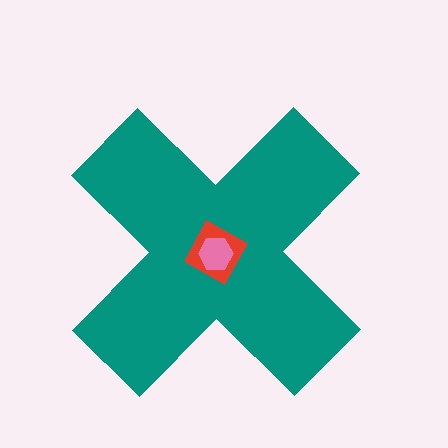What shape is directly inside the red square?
The pink hexagon.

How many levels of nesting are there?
3.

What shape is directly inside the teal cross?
The red square.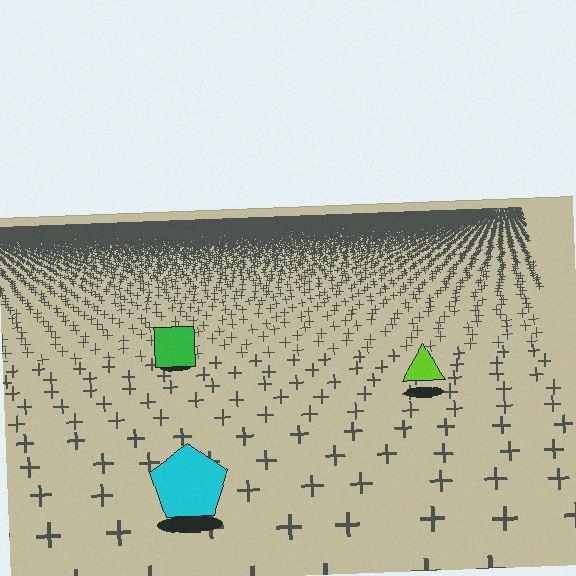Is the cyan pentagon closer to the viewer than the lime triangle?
Yes. The cyan pentagon is closer — you can tell from the texture gradient: the ground texture is coarser near it.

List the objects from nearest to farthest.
From nearest to farthest: the cyan pentagon, the lime triangle, the green square.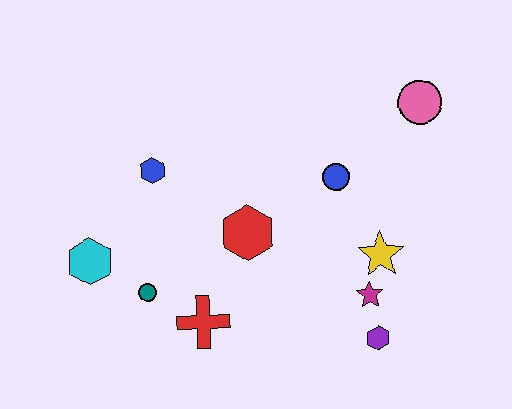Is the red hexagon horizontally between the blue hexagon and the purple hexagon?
Yes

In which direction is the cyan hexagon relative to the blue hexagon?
The cyan hexagon is below the blue hexagon.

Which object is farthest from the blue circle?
The cyan hexagon is farthest from the blue circle.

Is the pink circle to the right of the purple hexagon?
Yes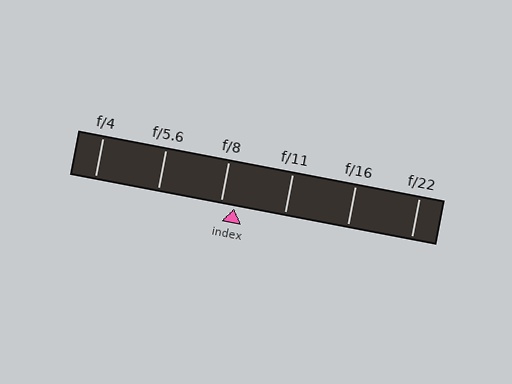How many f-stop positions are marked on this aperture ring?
There are 6 f-stop positions marked.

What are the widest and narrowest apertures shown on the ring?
The widest aperture shown is f/4 and the narrowest is f/22.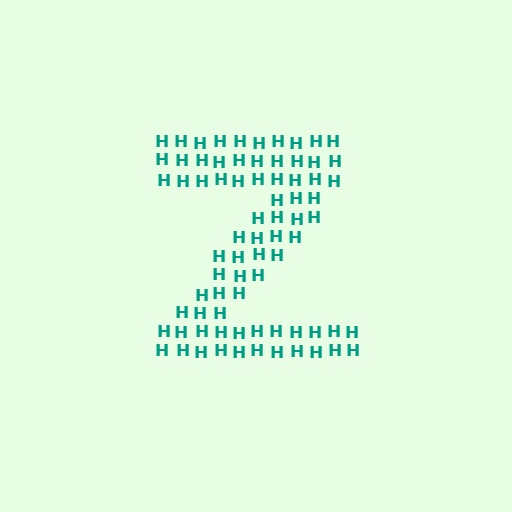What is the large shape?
The large shape is the letter Z.